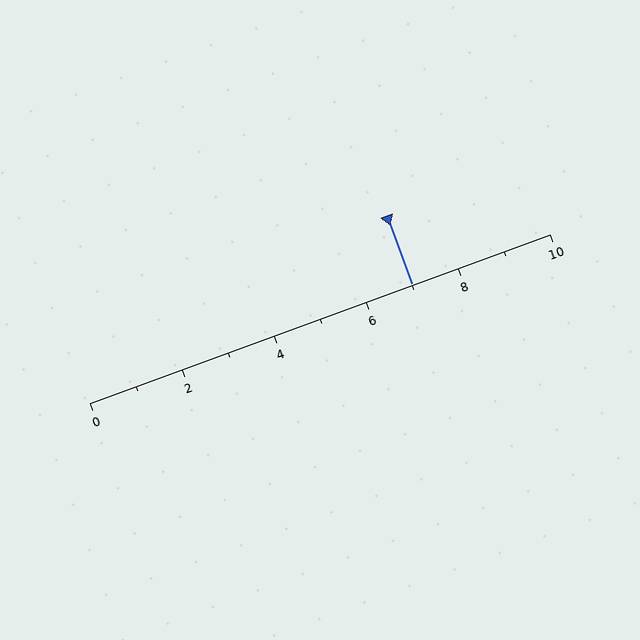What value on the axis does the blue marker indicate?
The marker indicates approximately 7.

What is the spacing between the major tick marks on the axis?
The major ticks are spaced 2 apart.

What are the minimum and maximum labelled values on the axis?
The axis runs from 0 to 10.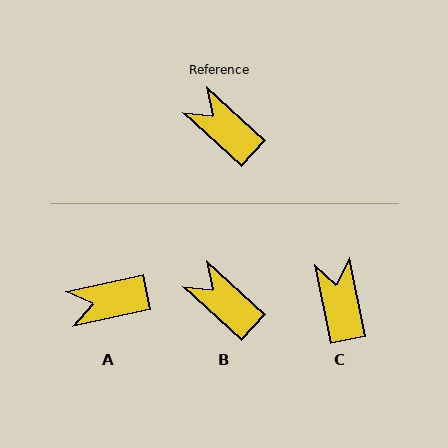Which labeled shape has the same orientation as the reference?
B.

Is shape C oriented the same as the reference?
No, it is off by about 36 degrees.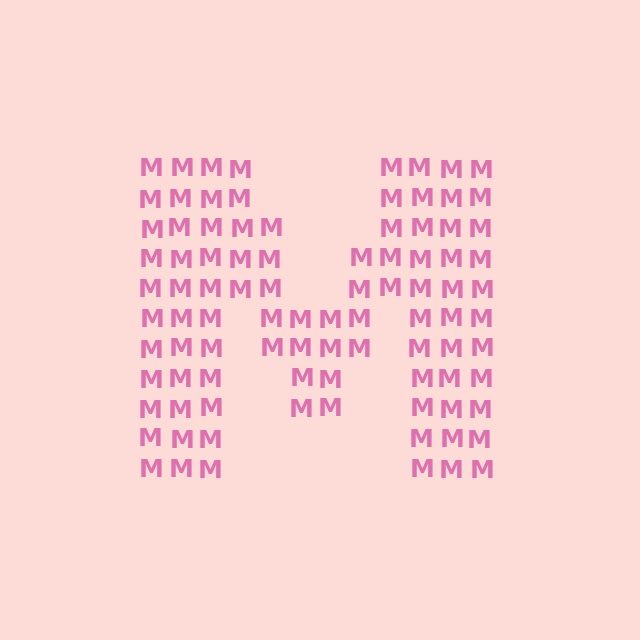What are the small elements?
The small elements are letter M's.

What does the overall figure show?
The overall figure shows the letter M.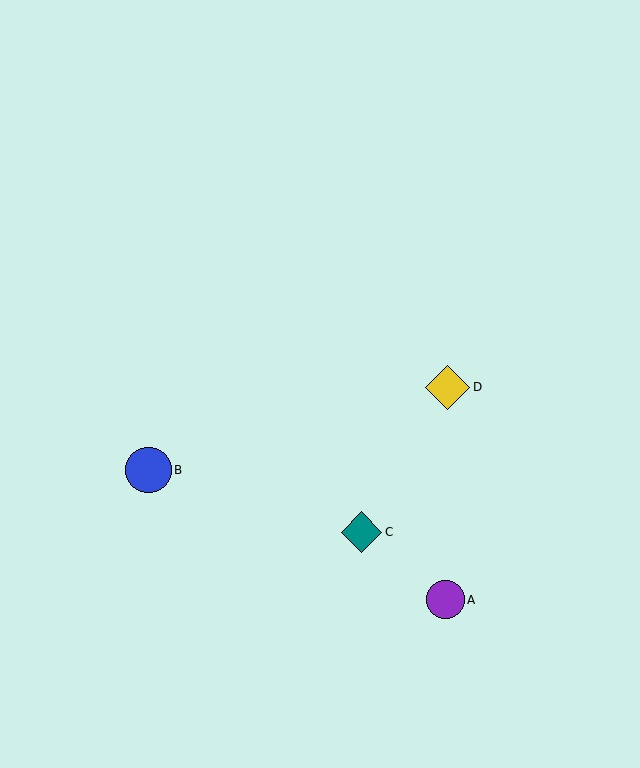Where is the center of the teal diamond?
The center of the teal diamond is at (361, 532).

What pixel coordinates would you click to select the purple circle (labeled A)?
Click at (445, 600) to select the purple circle A.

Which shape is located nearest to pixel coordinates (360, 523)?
The teal diamond (labeled C) at (361, 532) is nearest to that location.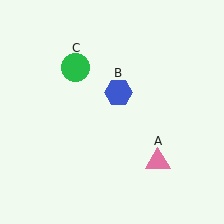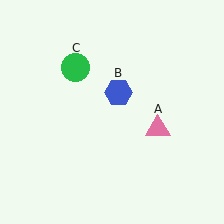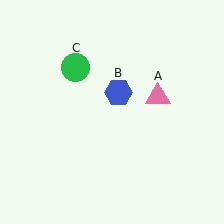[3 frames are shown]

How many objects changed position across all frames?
1 object changed position: pink triangle (object A).